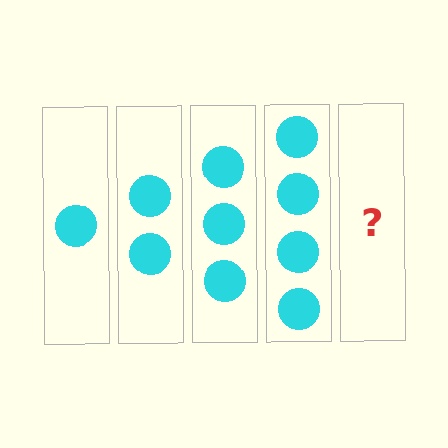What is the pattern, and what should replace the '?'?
The pattern is that each step adds one more circle. The '?' should be 5 circles.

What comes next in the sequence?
The next element should be 5 circles.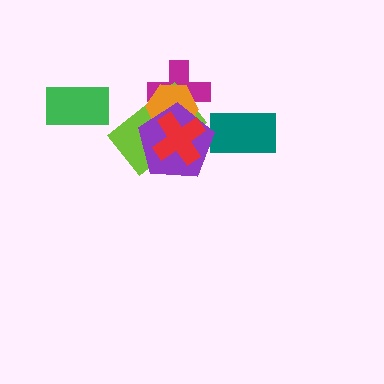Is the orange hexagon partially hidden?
Yes, it is partially covered by another shape.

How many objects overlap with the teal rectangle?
0 objects overlap with the teal rectangle.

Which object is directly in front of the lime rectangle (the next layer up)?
The orange hexagon is directly in front of the lime rectangle.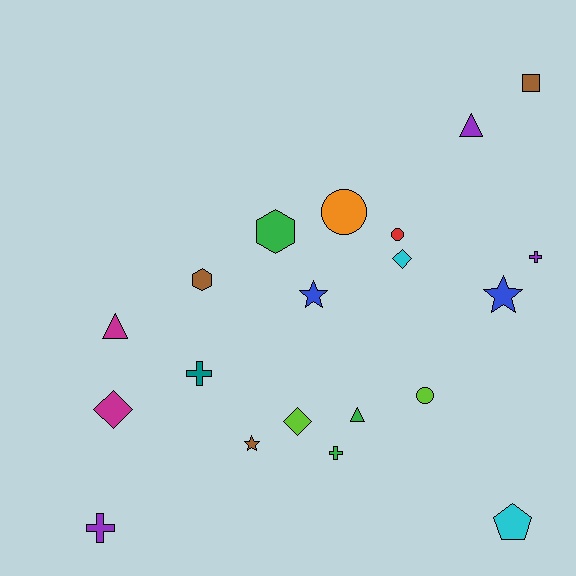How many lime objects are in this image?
There are 2 lime objects.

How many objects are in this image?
There are 20 objects.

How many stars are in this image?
There are 3 stars.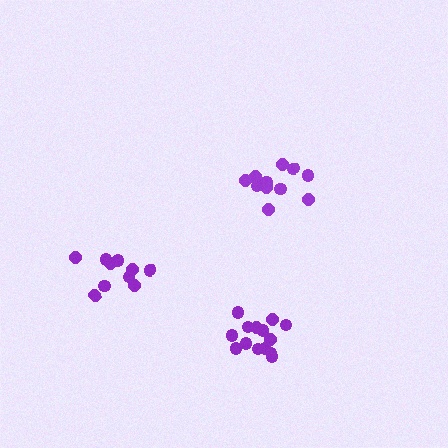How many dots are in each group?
Group 1: 14 dots, Group 2: 10 dots, Group 3: 12 dots (36 total).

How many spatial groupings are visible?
There are 3 spatial groupings.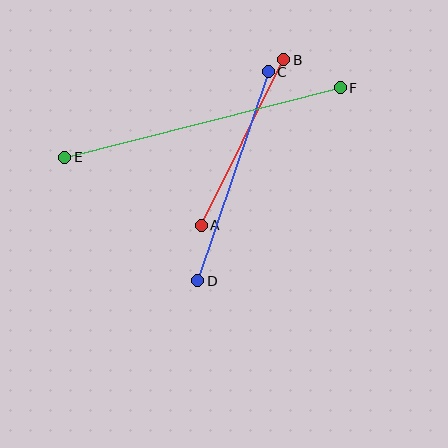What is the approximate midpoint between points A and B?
The midpoint is at approximately (242, 142) pixels.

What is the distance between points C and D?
The distance is approximately 221 pixels.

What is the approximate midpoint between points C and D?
The midpoint is at approximately (233, 176) pixels.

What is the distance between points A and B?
The distance is approximately 185 pixels.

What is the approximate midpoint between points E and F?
The midpoint is at approximately (203, 122) pixels.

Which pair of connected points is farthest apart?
Points E and F are farthest apart.